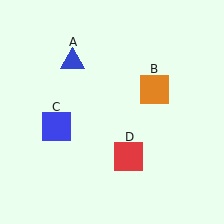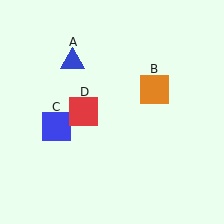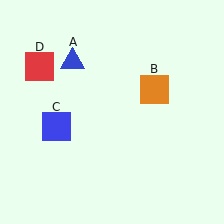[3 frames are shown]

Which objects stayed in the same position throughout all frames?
Blue triangle (object A) and orange square (object B) and blue square (object C) remained stationary.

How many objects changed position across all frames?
1 object changed position: red square (object D).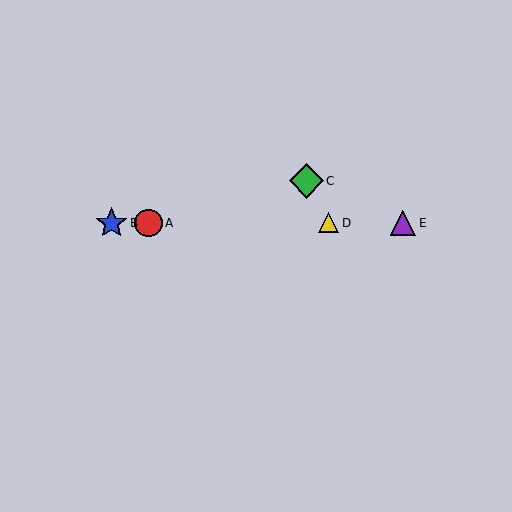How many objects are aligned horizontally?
4 objects (A, B, D, E) are aligned horizontally.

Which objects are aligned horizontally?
Objects A, B, D, E are aligned horizontally.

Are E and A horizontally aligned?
Yes, both are at y≈223.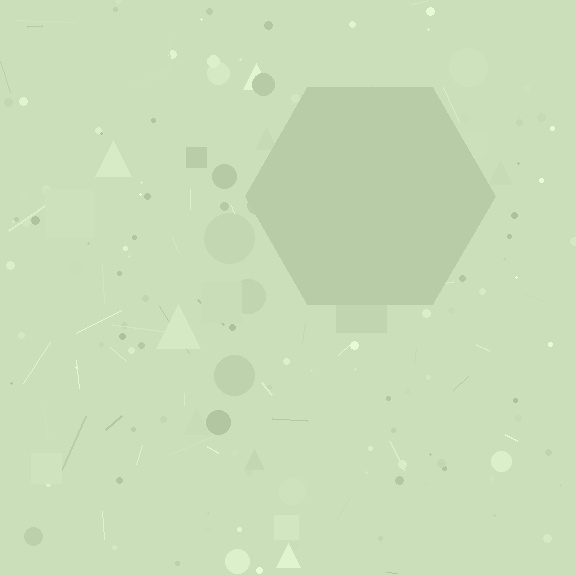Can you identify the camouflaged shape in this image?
The camouflaged shape is a hexagon.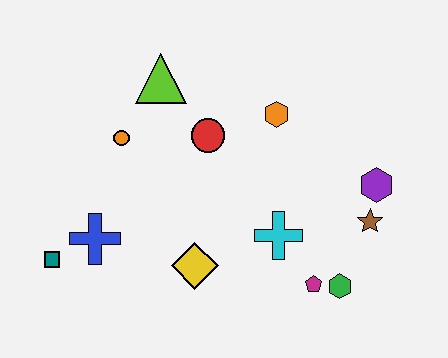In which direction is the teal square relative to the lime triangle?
The teal square is below the lime triangle.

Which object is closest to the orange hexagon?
The red circle is closest to the orange hexagon.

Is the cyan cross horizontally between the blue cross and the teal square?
No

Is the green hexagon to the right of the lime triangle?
Yes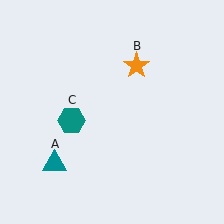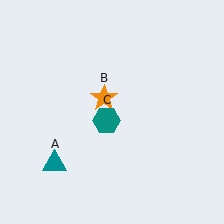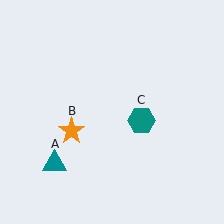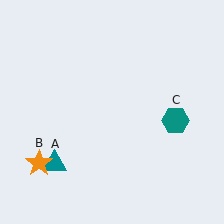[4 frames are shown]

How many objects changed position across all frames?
2 objects changed position: orange star (object B), teal hexagon (object C).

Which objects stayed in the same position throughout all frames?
Teal triangle (object A) remained stationary.